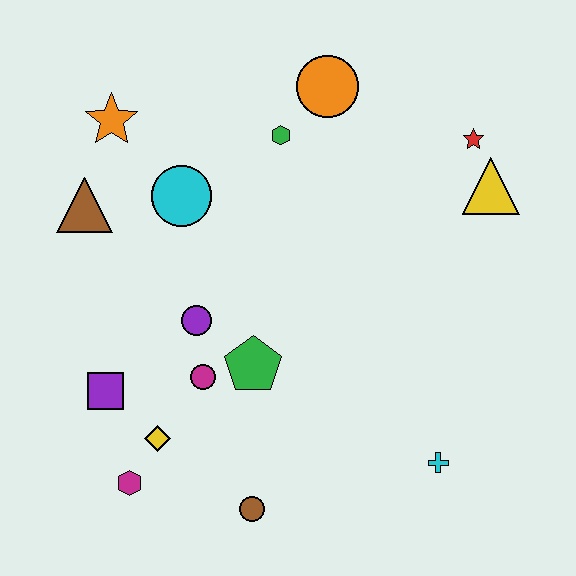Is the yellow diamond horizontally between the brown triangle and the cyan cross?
Yes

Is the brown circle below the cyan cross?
Yes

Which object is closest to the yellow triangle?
The red star is closest to the yellow triangle.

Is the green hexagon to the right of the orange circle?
No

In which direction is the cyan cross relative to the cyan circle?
The cyan cross is below the cyan circle.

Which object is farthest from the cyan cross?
The orange star is farthest from the cyan cross.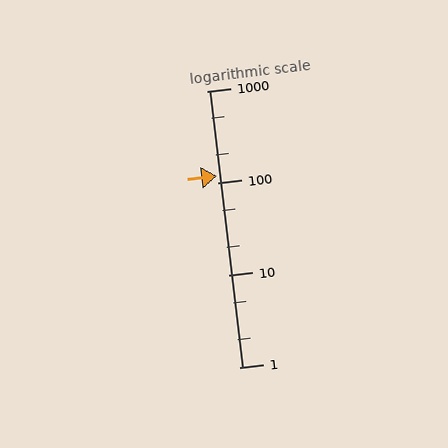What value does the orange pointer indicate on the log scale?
The pointer indicates approximately 120.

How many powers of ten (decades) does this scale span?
The scale spans 3 decades, from 1 to 1000.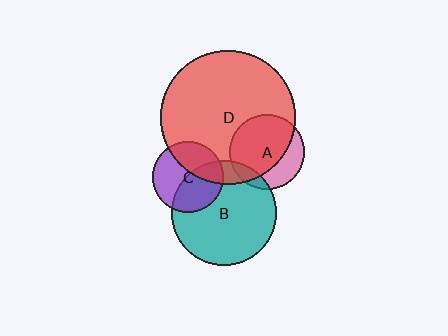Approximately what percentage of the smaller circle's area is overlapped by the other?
Approximately 35%.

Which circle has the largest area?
Circle D (red).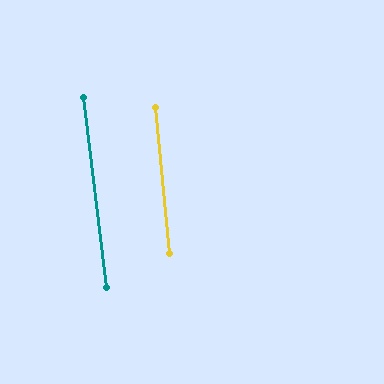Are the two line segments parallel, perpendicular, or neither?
Parallel — their directions differ by only 1.5°.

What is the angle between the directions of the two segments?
Approximately 2 degrees.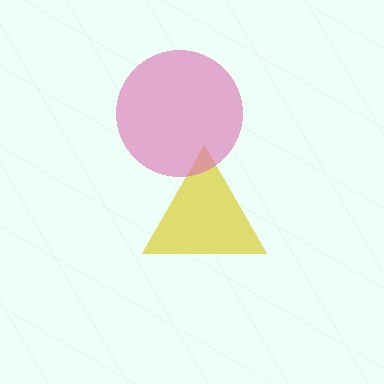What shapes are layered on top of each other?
The layered shapes are: a yellow triangle, a pink circle.